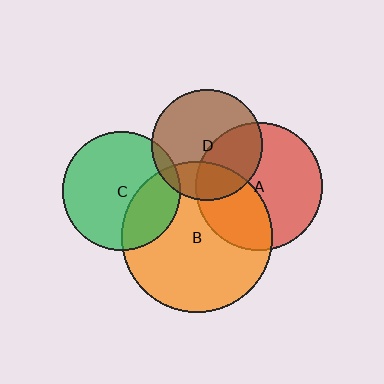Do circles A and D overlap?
Yes.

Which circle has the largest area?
Circle B (orange).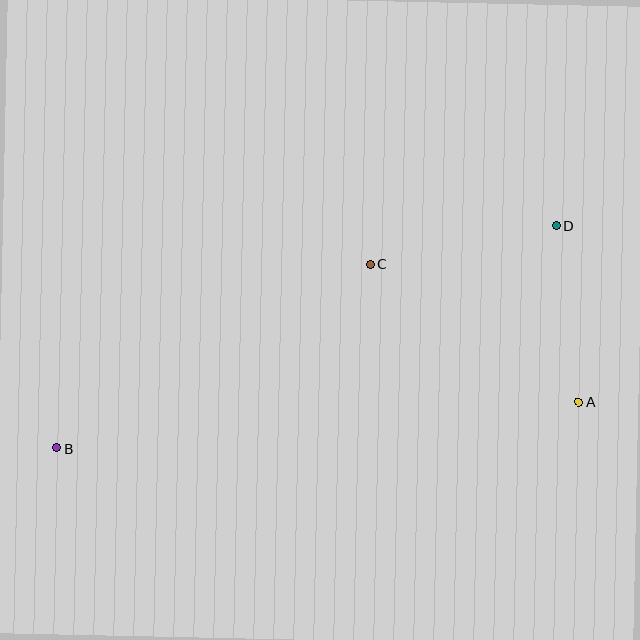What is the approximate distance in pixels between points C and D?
The distance between C and D is approximately 190 pixels.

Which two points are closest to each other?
Points A and D are closest to each other.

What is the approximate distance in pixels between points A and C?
The distance between A and C is approximately 250 pixels.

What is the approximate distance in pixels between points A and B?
The distance between A and B is approximately 524 pixels.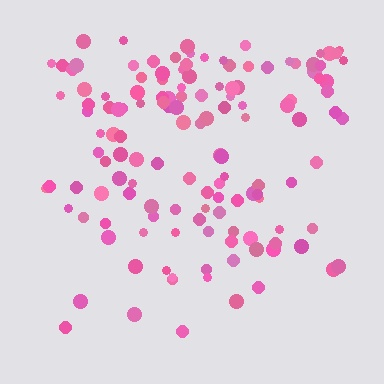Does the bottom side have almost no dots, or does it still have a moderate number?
Still a moderate number, just noticeably fewer than the top.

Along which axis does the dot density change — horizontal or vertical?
Vertical.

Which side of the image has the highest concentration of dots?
The top.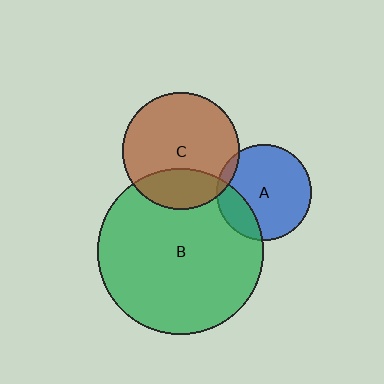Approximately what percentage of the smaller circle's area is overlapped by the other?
Approximately 5%.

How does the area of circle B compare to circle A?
Approximately 3.0 times.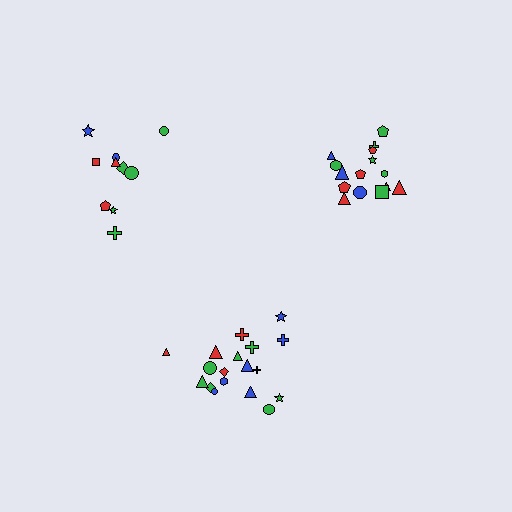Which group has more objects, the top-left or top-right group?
The top-right group.